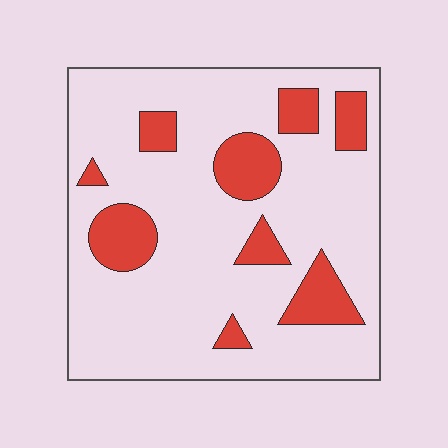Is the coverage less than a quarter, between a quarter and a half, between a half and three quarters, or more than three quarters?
Less than a quarter.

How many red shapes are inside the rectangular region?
9.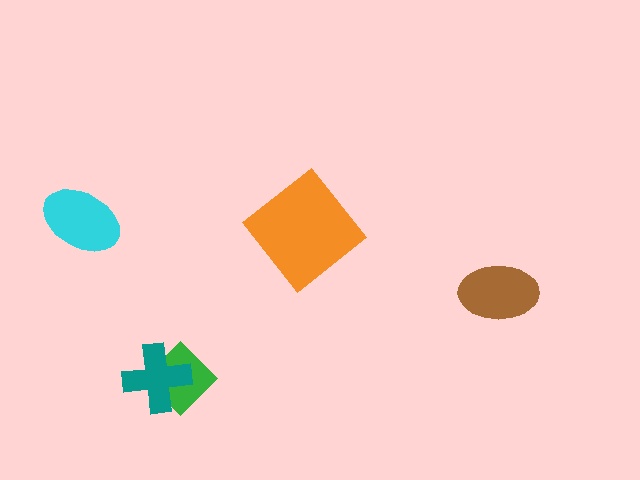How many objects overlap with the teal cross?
1 object overlaps with the teal cross.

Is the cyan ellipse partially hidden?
No, no other shape covers it.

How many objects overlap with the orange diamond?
0 objects overlap with the orange diamond.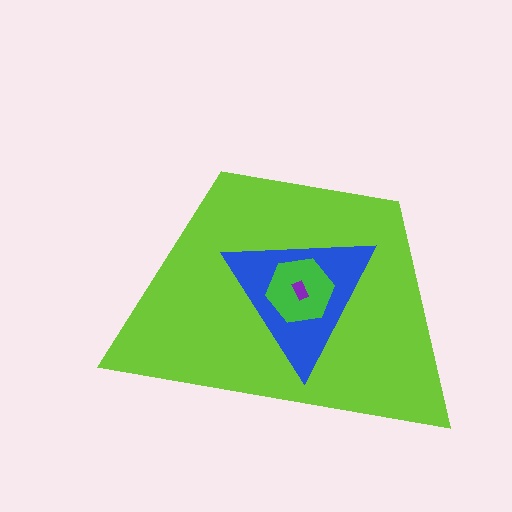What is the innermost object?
The purple rectangle.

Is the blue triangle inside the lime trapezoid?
Yes.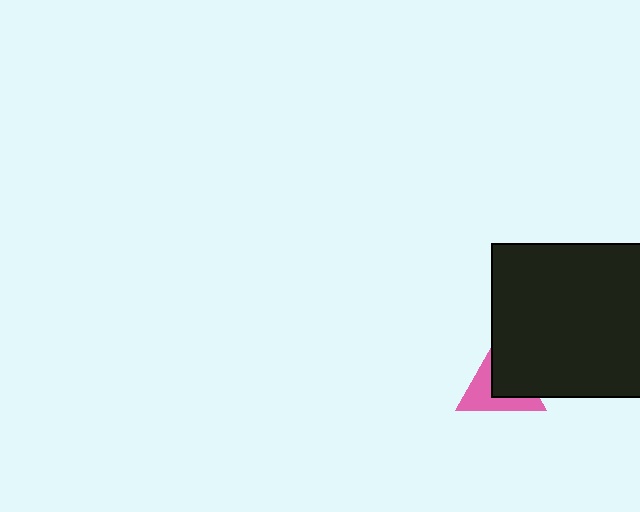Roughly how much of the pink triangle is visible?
About half of it is visible (roughly 51%).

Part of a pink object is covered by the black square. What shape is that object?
It is a triangle.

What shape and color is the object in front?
The object in front is a black square.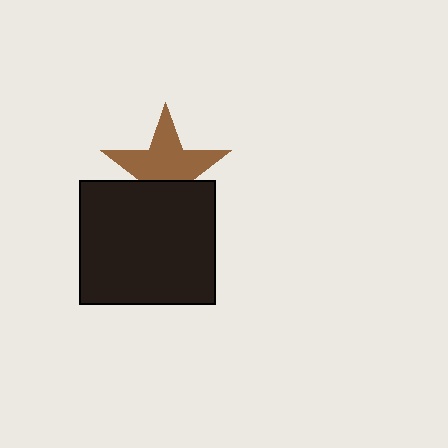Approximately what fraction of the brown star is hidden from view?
Roughly 37% of the brown star is hidden behind the black rectangle.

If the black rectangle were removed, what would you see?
You would see the complete brown star.